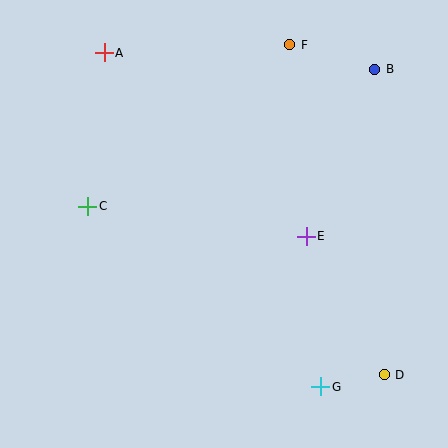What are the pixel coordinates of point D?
Point D is at (384, 375).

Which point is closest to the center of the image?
Point E at (306, 236) is closest to the center.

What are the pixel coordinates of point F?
Point F is at (290, 45).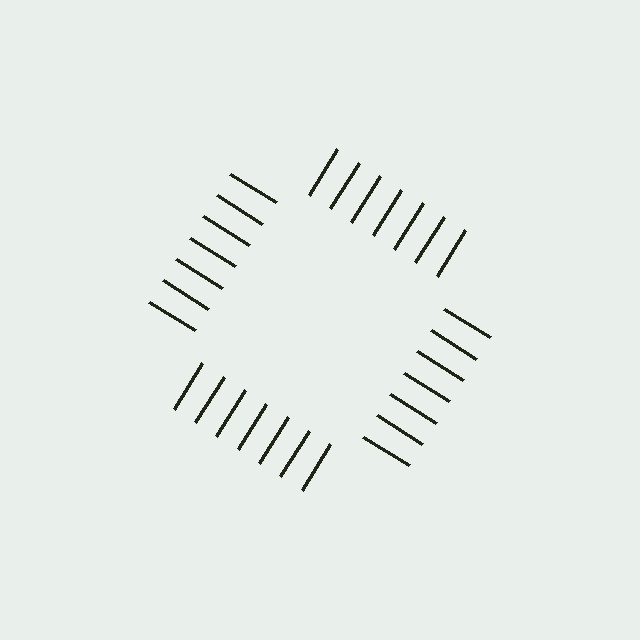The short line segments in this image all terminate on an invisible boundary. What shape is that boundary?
An illusory square — the line segments terminate on its edges but no continuous stroke is drawn.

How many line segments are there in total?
28 — 7 along each of the 4 edges.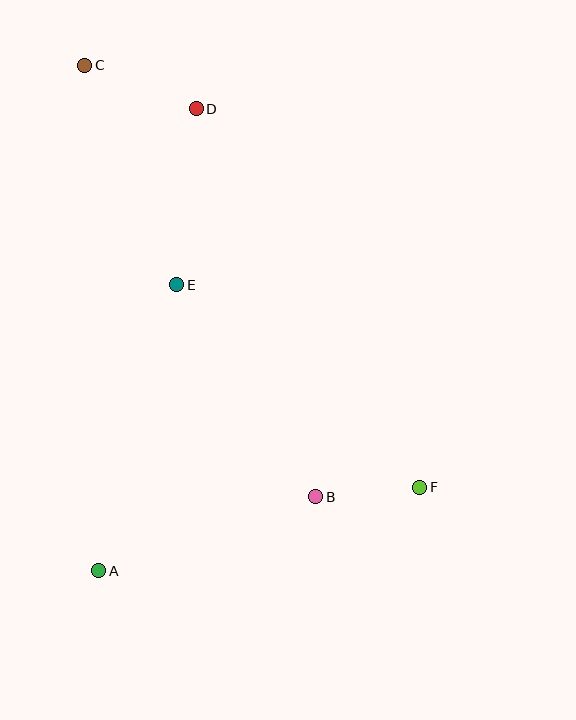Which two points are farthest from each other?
Points C and F are farthest from each other.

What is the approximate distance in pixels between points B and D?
The distance between B and D is approximately 406 pixels.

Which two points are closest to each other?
Points B and F are closest to each other.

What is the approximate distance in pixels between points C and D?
The distance between C and D is approximately 120 pixels.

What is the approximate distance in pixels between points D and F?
The distance between D and F is approximately 440 pixels.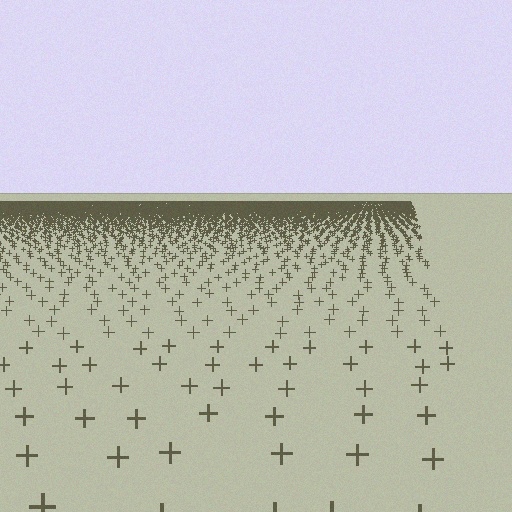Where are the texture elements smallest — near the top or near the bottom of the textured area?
Near the top.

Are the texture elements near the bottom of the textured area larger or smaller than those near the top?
Larger. Near the bottom, elements are closer to the viewer and appear at a bigger on-screen size.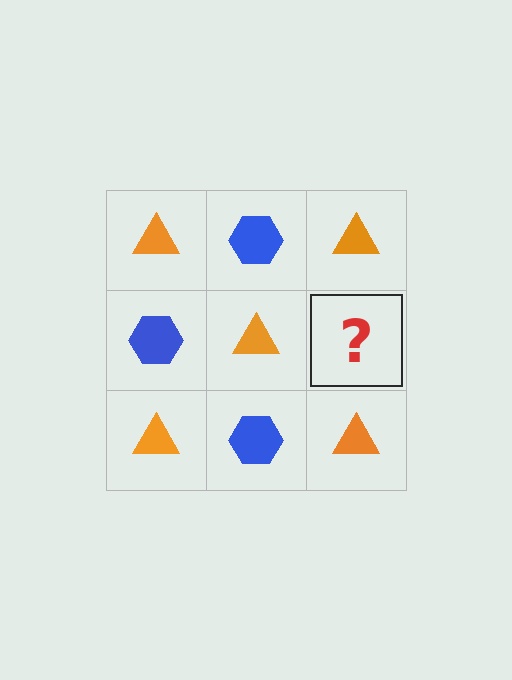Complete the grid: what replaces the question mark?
The question mark should be replaced with a blue hexagon.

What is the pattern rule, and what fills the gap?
The rule is that it alternates orange triangle and blue hexagon in a checkerboard pattern. The gap should be filled with a blue hexagon.